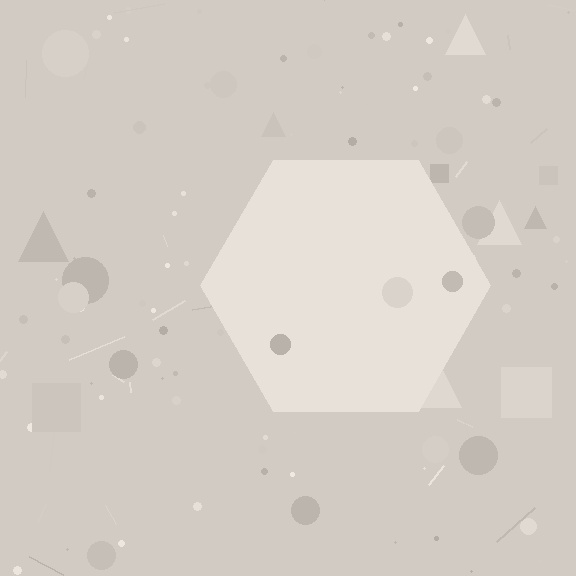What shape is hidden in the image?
A hexagon is hidden in the image.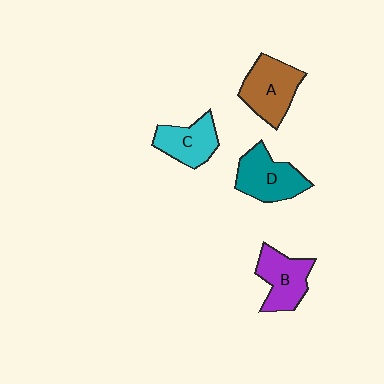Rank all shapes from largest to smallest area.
From largest to smallest: A (brown), D (teal), B (purple), C (cyan).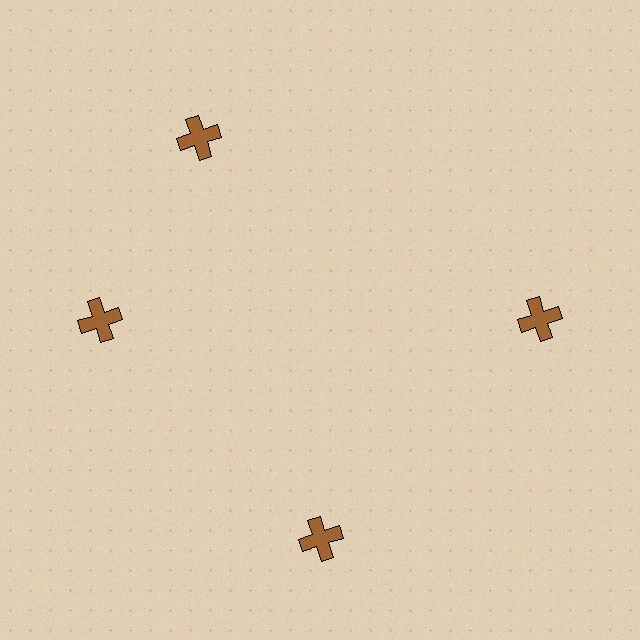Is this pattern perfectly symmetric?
No. The 4 brown crosses are arranged in a ring, but one element near the 12 o'clock position is rotated out of alignment along the ring, breaking the 4-fold rotational symmetry.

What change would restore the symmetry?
The symmetry would be restored by rotating it back into even spacing with its neighbors so that all 4 crosses sit at equal angles and equal distance from the center.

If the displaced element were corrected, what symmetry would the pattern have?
It would have 4-fold rotational symmetry — the pattern would map onto itself every 90 degrees.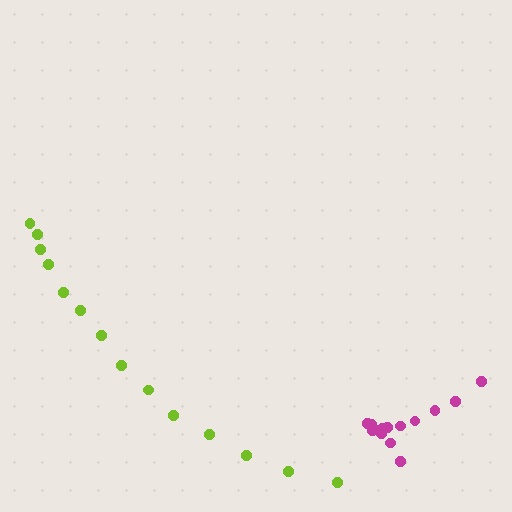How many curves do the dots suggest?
There are 2 distinct paths.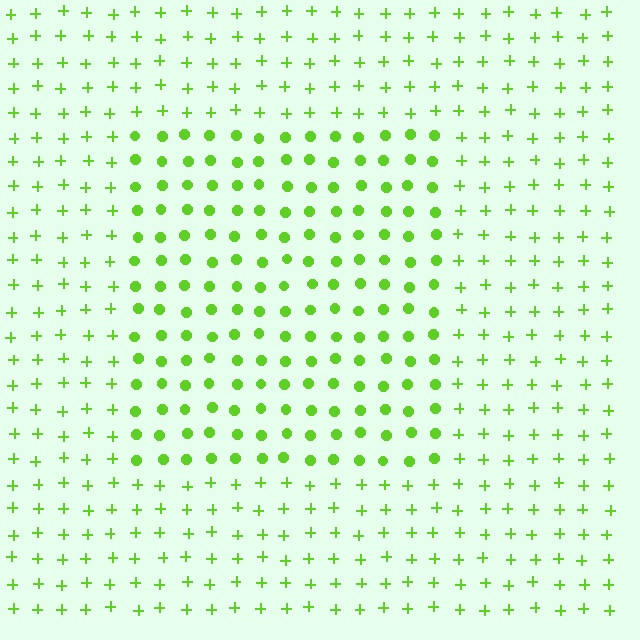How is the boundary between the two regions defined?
The boundary is defined by a change in element shape: circles inside vs. plus signs outside. All elements share the same color and spacing.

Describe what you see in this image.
The image is filled with small lime elements arranged in a uniform grid. A rectangle-shaped region contains circles, while the surrounding area contains plus signs. The boundary is defined purely by the change in element shape.